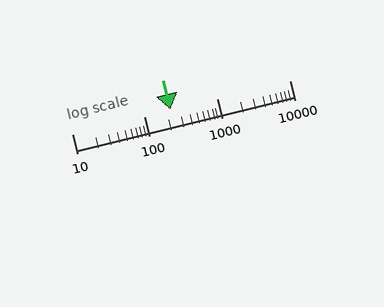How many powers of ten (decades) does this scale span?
The scale spans 3 decades, from 10 to 10000.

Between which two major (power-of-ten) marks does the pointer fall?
The pointer is between 100 and 1000.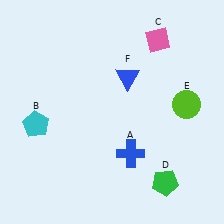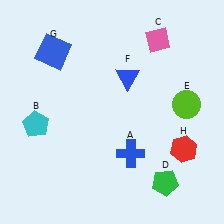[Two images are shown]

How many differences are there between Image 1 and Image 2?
There are 2 differences between the two images.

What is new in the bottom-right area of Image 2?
A red hexagon (H) was added in the bottom-right area of Image 2.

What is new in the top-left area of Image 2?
A blue square (G) was added in the top-left area of Image 2.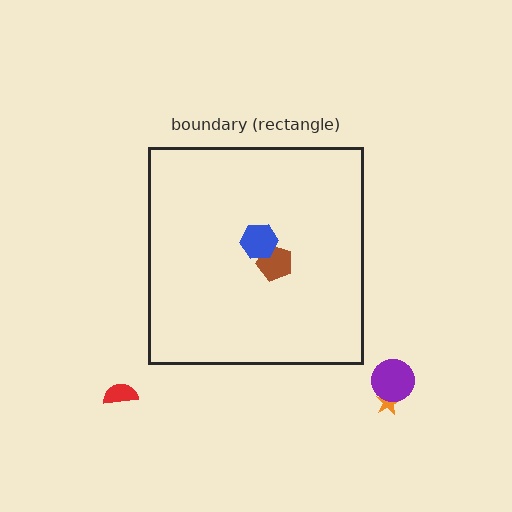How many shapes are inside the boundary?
2 inside, 3 outside.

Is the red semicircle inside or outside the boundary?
Outside.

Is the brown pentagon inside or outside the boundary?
Inside.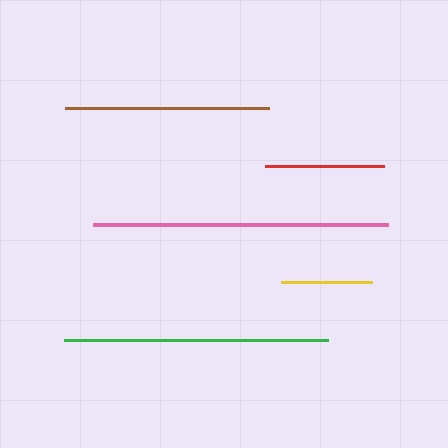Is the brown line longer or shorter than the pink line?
The pink line is longer than the brown line.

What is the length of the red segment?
The red segment is approximately 119 pixels long.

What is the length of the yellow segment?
The yellow segment is approximately 92 pixels long.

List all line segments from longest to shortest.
From longest to shortest: pink, green, brown, red, yellow.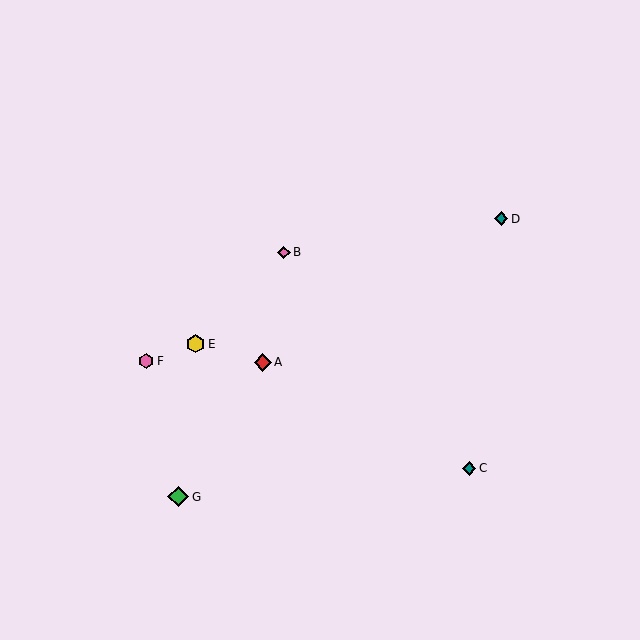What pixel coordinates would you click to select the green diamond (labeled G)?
Click at (178, 497) to select the green diamond G.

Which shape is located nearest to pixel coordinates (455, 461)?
The teal diamond (labeled C) at (469, 469) is nearest to that location.